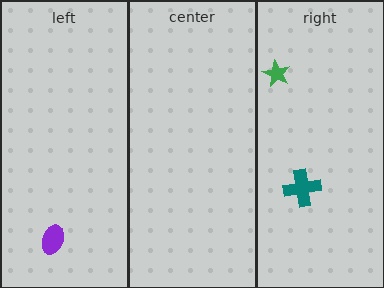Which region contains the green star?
The right region.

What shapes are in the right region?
The green star, the teal cross.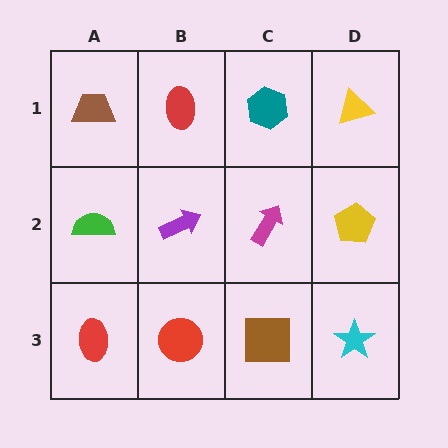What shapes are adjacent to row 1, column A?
A green semicircle (row 2, column A), a red ellipse (row 1, column B).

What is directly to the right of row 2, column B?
A magenta arrow.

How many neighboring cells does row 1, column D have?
2.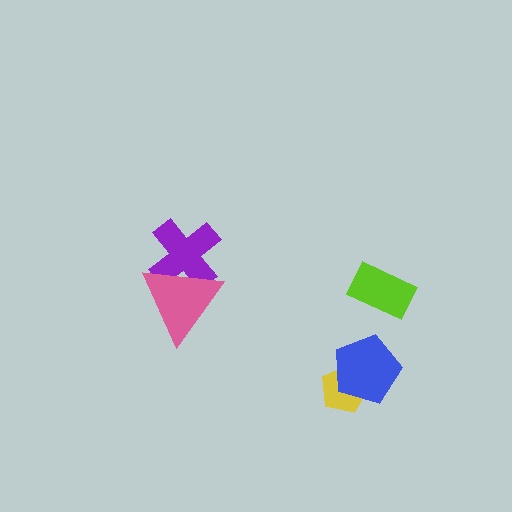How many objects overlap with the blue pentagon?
1 object overlaps with the blue pentagon.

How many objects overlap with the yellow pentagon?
1 object overlaps with the yellow pentagon.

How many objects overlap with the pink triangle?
1 object overlaps with the pink triangle.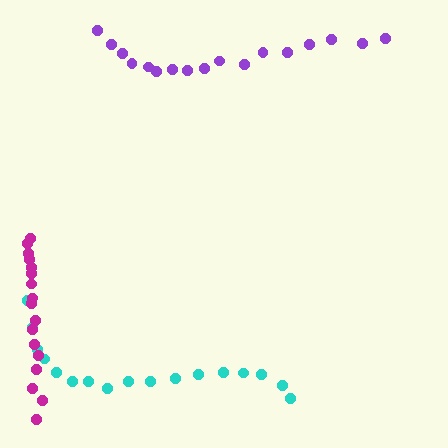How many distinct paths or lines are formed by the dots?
There are 3 distinct paths.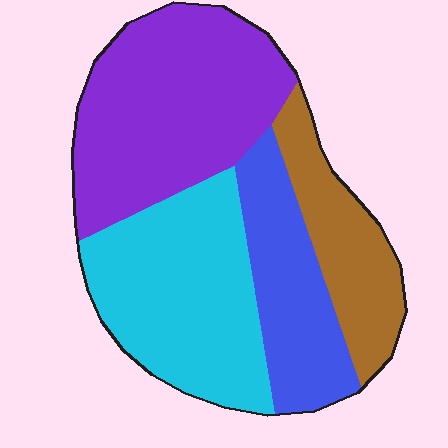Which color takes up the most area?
Purple, at roughly 35%.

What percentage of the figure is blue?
Blue takes up about one fifth (1/5) of the figure.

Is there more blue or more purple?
Purple.